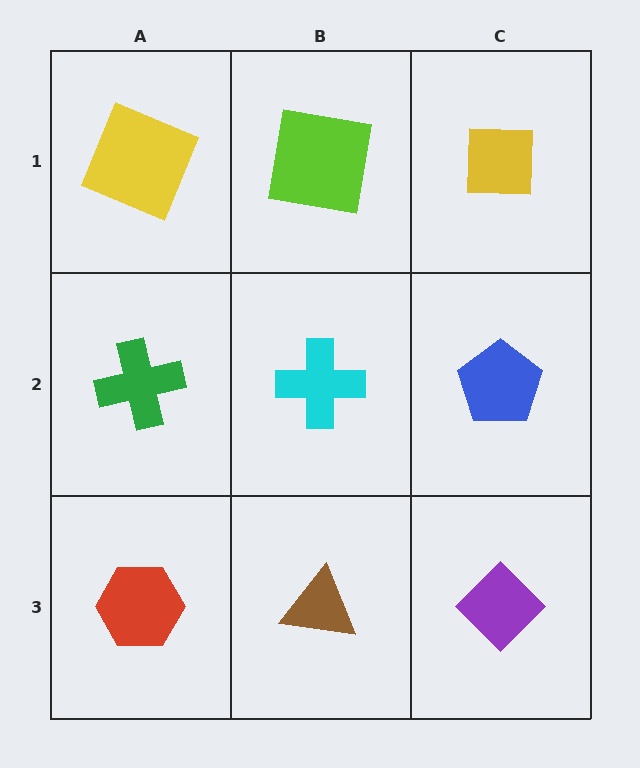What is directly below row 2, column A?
A red hexagon.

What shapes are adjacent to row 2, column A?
A yellow square (row 1, column A), a red hexagon (row 3, column A), a cyan cross (row 2, column B).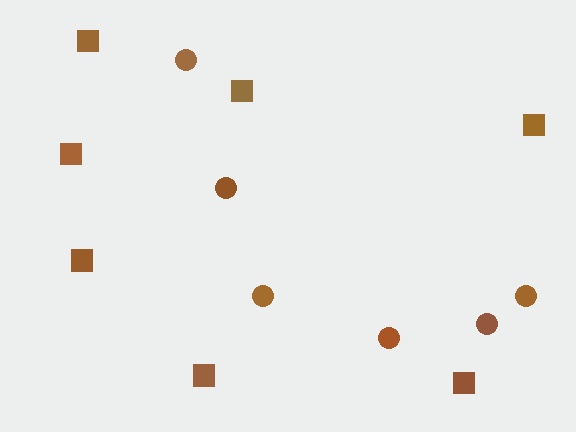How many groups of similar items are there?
There are 2 groups: one group of squares (7) and one group of circles (6).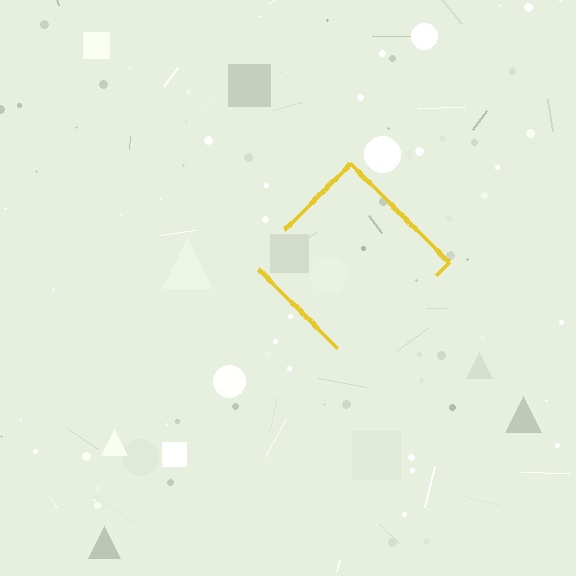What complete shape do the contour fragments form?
The contour fragments form a diamond.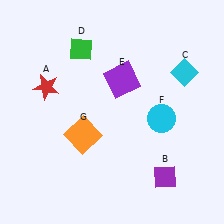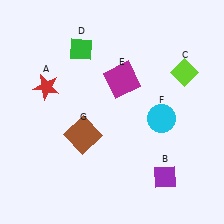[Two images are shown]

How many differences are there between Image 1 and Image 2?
There are 3 differences between the two images.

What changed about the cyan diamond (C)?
In Image 1, C is cyan. In Image 2, it changed to lime.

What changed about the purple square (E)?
In Image 1, E is purple. In Image 2, it changed to magenta.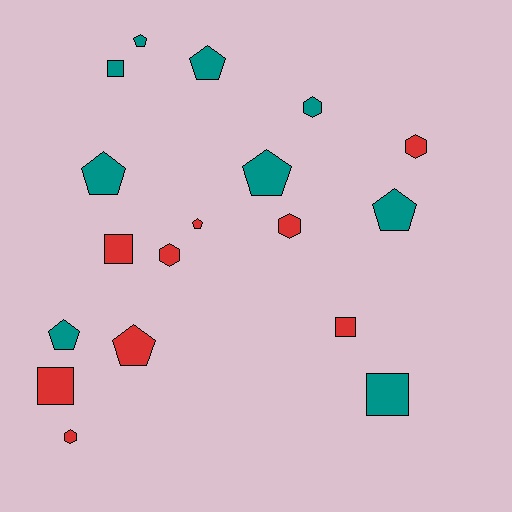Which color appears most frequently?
Red, with 9 objects.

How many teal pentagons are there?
There are 6 teal pentagons.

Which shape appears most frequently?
Pentagon, with 8 objects.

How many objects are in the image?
There are 18 objects.